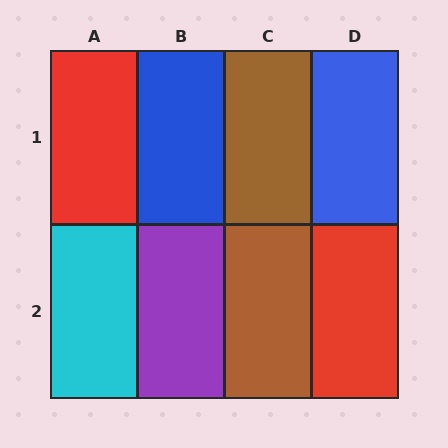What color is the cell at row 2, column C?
Brown.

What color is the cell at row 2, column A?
Cyan.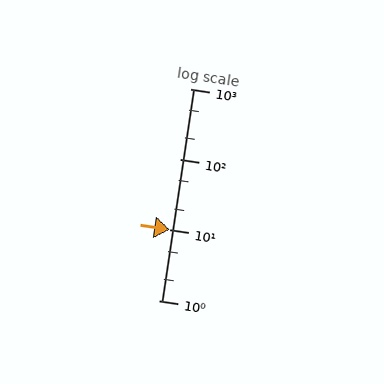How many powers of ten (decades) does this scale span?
The scale spans 3 decades, from 1 to 1000.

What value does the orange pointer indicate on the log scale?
The pointer indicates approximately 10.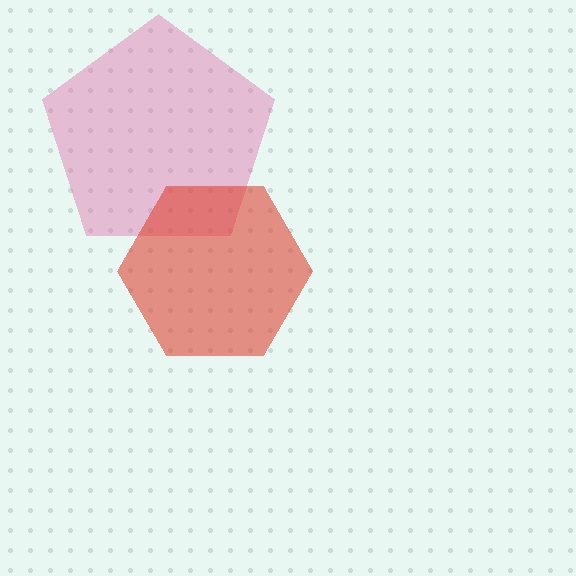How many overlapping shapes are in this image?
There are 2 overlapping shapes in the image.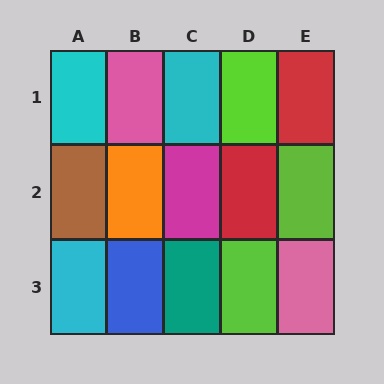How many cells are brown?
1 cell is brown.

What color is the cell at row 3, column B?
Blue.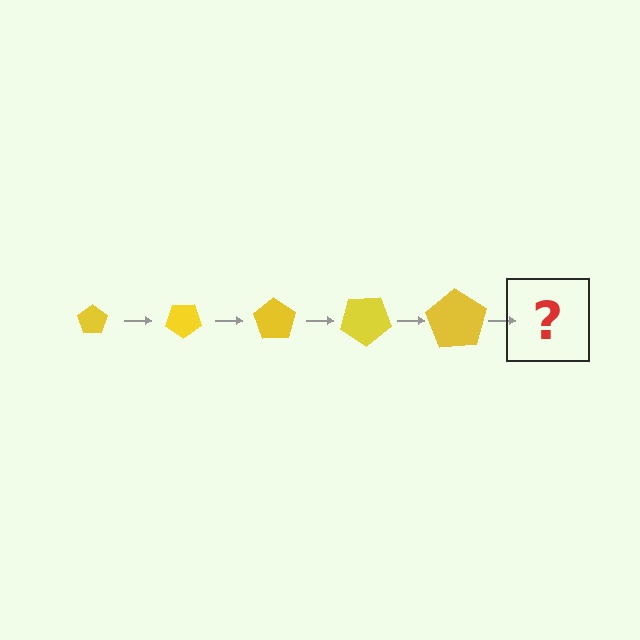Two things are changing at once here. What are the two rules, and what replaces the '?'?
The two rules are that the pentagon grows larger each step and it rotates 35 degrees each step. The '?' should be a pentagon, larger than the previous one and rotated 175 degrees from the start.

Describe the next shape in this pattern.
It should be a pentagon, larger than the previous one and rotated 175 degrees from the start.